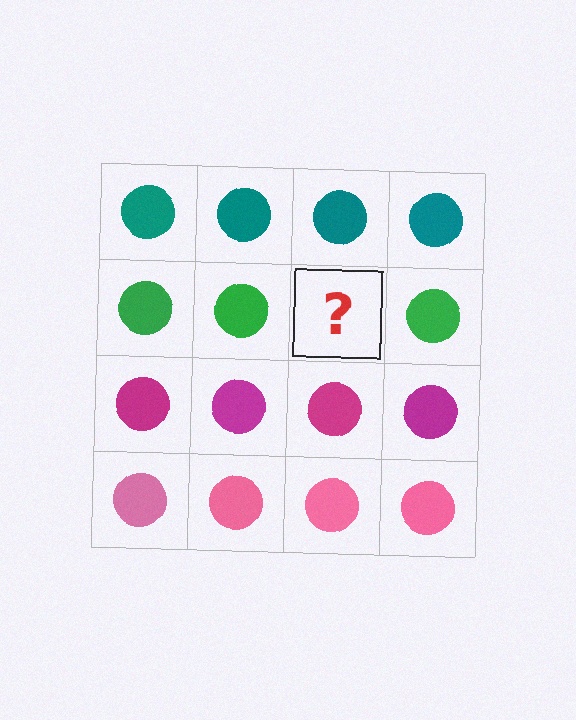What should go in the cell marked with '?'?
The missing cell should contain a green circle.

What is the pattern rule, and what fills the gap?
The rule is that each row has a consistent color. The gap should be filled with a green circle.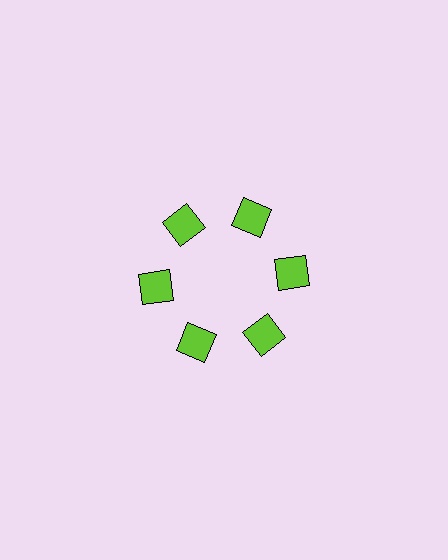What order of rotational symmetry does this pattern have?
This pattern has 6-fold rotational symmetry.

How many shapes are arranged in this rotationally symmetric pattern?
There are 6 shapes, arranged in 6 groups of 1.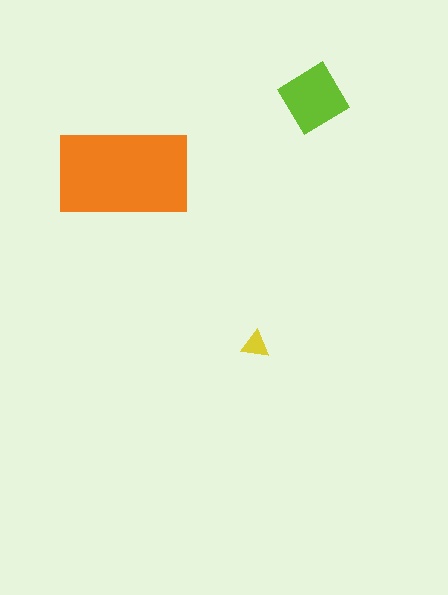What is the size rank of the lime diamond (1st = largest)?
2nd.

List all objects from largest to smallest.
The orange rectangle, the lime diamond, the yellow triangle.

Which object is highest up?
The lime diamond is topmost.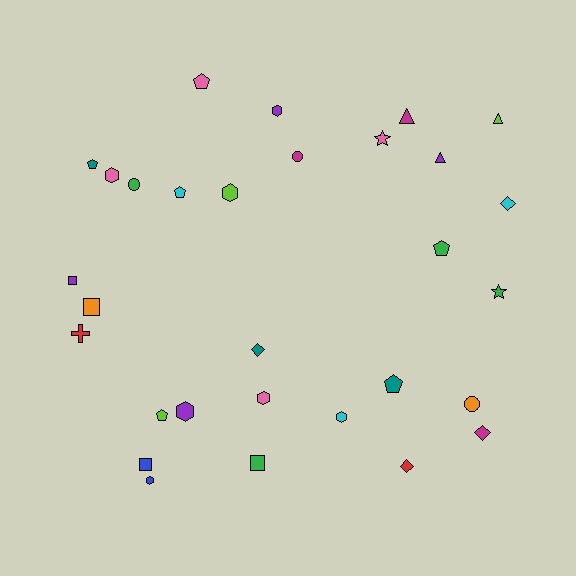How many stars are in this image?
There are 2 stars.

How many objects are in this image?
There are 30 objects.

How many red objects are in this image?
There are 2 red objects.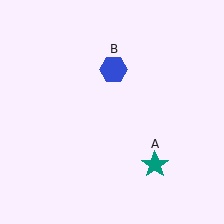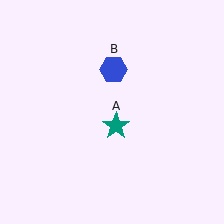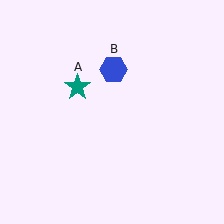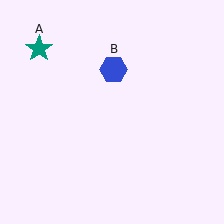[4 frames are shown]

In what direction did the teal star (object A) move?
The teal star (object A) moved up and to the left.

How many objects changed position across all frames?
1 object changed position: teal star (object A).